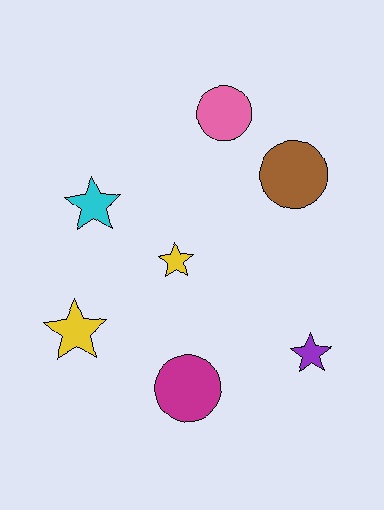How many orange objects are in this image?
There are no orange objects.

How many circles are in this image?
There are 3 circles.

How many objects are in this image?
There are 7 objects.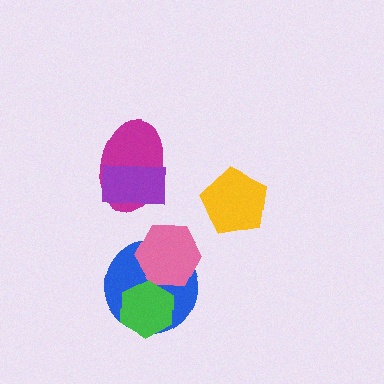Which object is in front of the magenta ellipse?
The purple rectangle is in front of the magenta ellipse.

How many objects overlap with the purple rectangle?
1 object overlaps with the purple rectangle.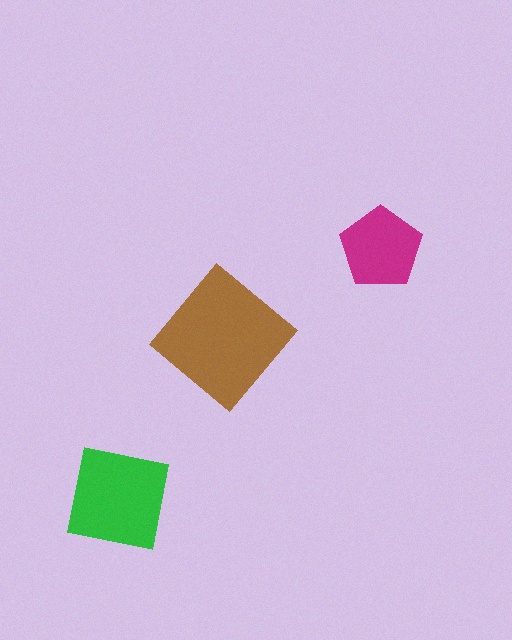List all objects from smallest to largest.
The magenta pentagon, the green square, the brown diamond.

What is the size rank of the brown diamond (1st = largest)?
1st.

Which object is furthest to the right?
The magenta pentagon is rightmost.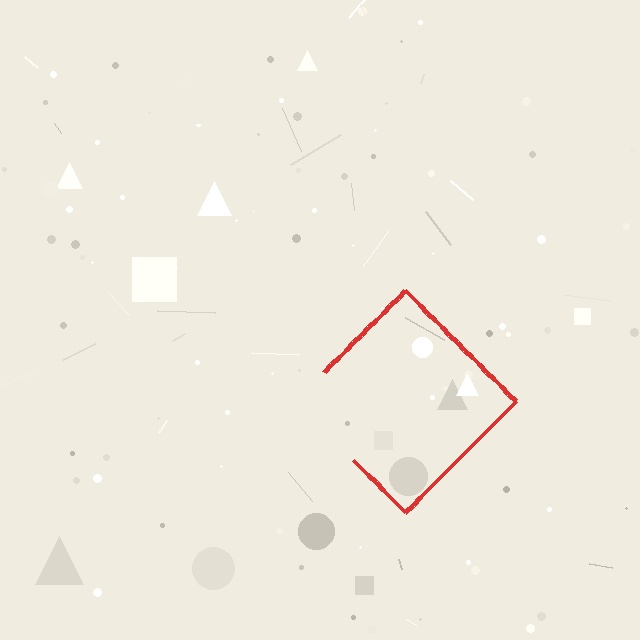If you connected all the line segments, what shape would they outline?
They would outline a diamond.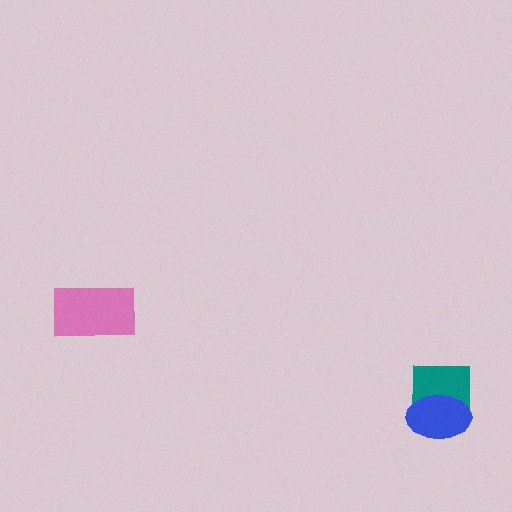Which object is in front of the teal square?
The blue ellipse is in front of the teal square.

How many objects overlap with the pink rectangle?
0 objects overlap with the pink rectangle.